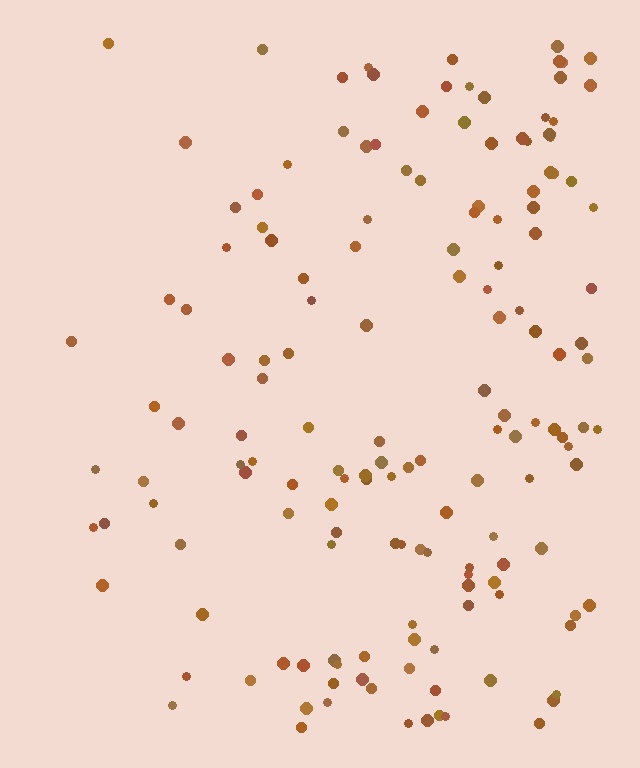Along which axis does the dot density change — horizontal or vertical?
Horizontal.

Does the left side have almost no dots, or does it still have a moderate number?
Still a moderate number, just noticeably fewer than the right.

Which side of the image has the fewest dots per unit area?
The left.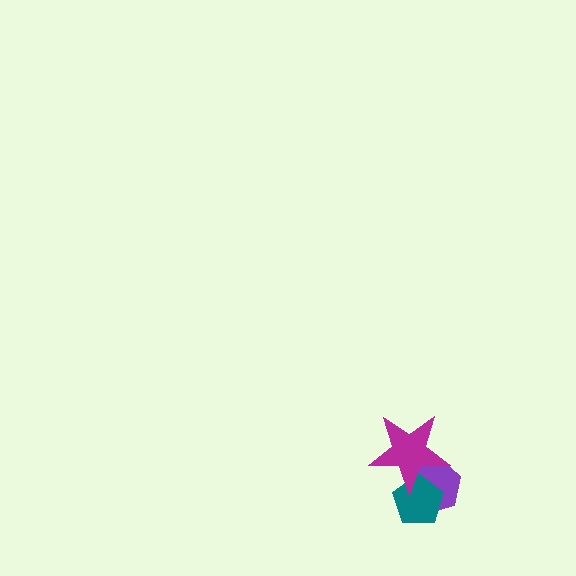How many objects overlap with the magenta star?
2 objects overlap with the magenta star.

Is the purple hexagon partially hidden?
Yes, it is partially covered by another shape.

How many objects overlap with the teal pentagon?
2 objects overlap with the teal pentagon.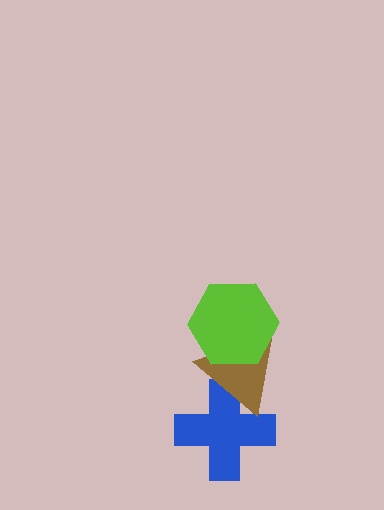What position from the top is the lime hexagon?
The lime hexagon is 1st from the top.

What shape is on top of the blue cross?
The brown triangle is on top of the blue cross.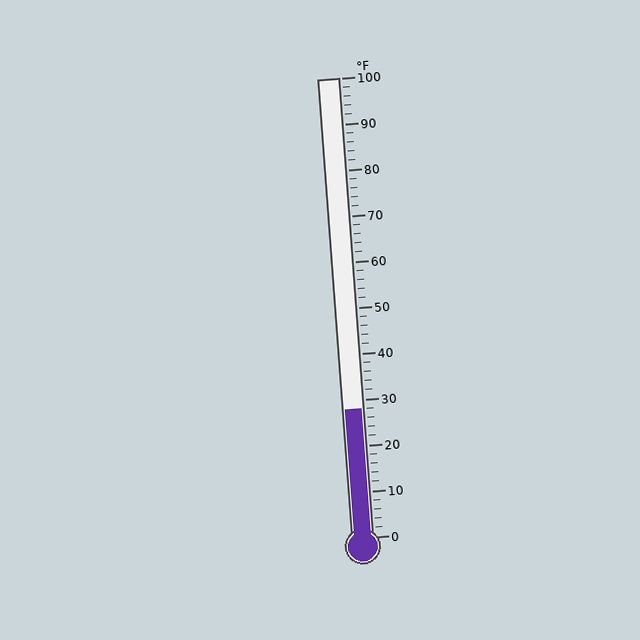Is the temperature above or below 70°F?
The temperature is below 70°F.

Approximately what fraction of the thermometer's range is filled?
The thermometer is filled to approximately 30% of its range.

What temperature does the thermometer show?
The thermometer shows approximately 28°F.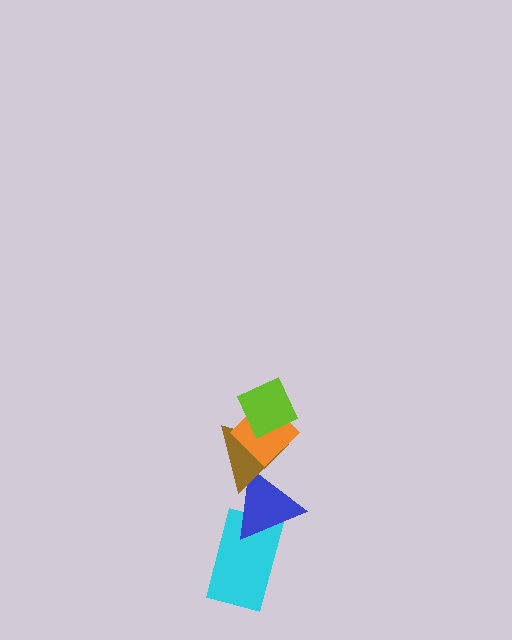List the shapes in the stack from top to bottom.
From top to bottom: the lime diamond, the orange diamond, the brown triangle, the blue triangle, the cyan rectangle.